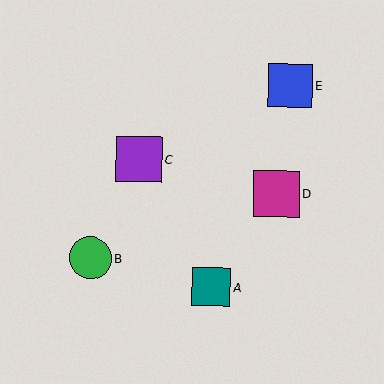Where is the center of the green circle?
The center of the green circle is at (90, 258).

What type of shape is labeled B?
Shape B is a green circle.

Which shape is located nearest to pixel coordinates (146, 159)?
The purple square (labeled C) at (139, 159) is nearest to that location.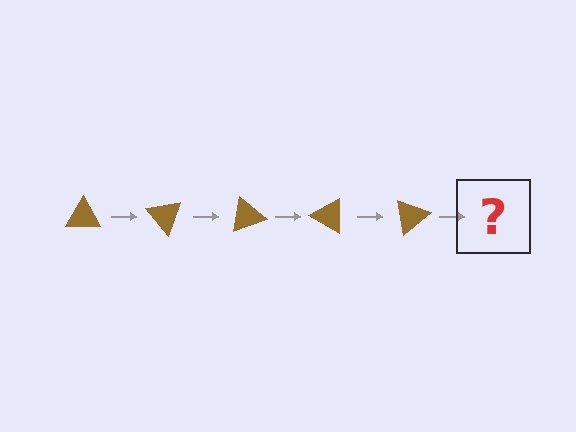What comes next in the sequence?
The next element should be a brown triangle rotated 250 degrees.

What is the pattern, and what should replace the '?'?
The pattern is that the triangle rotates 50 degrees each step. The '?' should be a brown triangle rotated 250 degrees.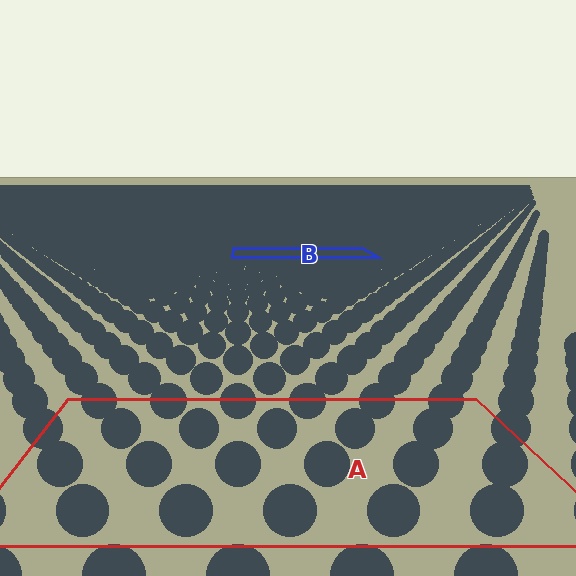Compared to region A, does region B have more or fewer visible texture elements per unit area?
Region B has more texture elements per unit area — they are packed more densely because it is farther away.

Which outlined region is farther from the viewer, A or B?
Region B is farther from the viewer — the texture elements inside it appear smaller and more densely packed.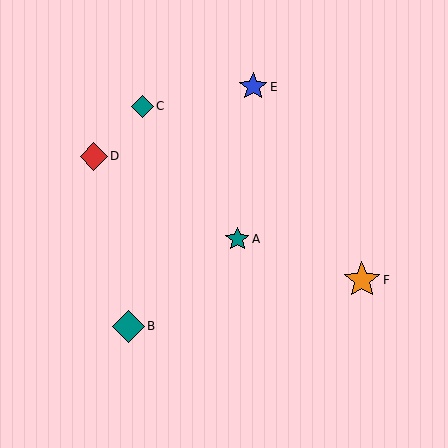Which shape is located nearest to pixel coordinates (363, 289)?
The orange star (labeled F) at (362, 280) is nearest to that location.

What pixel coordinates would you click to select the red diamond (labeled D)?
Click at (94, 156) to select the red diamond D.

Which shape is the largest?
The orange star (labeled F) is the largest.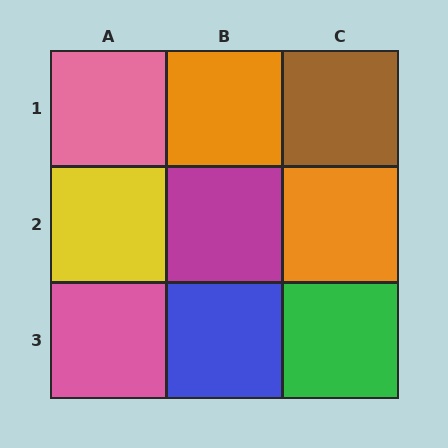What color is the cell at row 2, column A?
Yellow.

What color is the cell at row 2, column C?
Orange.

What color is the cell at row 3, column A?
Pink.